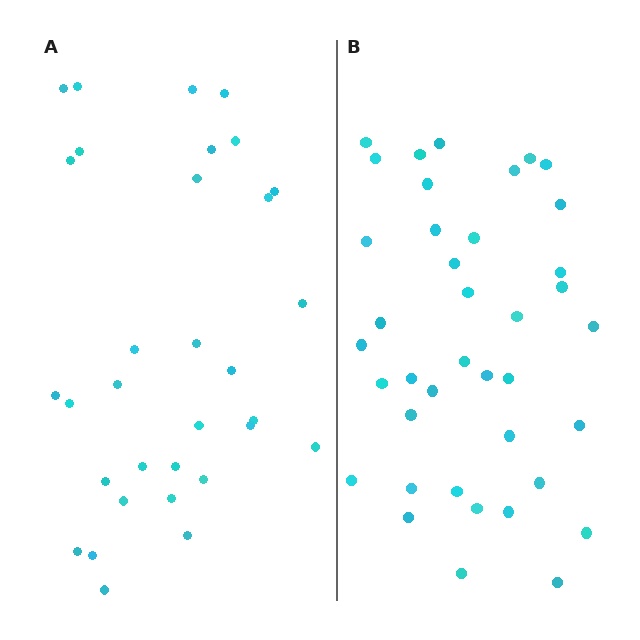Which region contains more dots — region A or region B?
Region B (the right region) has more dots.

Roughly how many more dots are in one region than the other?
Region B has roughly 8 or so more dots than region A.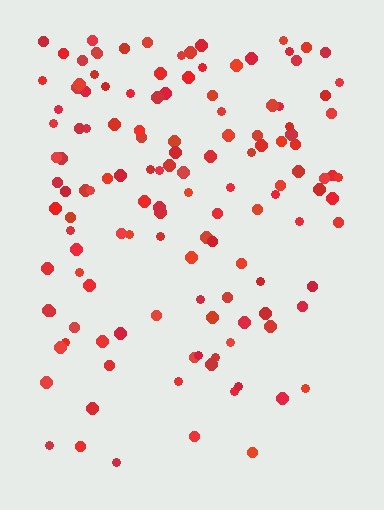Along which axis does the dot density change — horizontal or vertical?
Vertical.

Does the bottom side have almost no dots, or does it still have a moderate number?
Still a moderate number, just noticeably fewer than the top.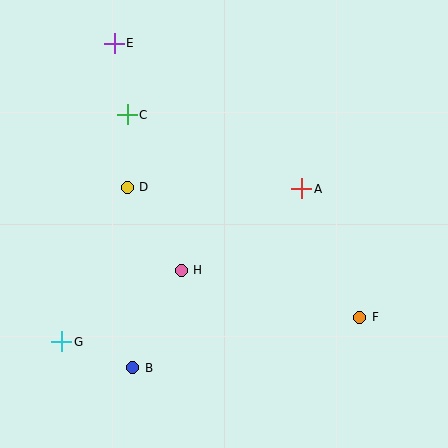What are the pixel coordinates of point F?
Point F is at (360, 317).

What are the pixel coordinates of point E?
Point E is at (114, 43).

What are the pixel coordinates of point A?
Point A is at (302, 189).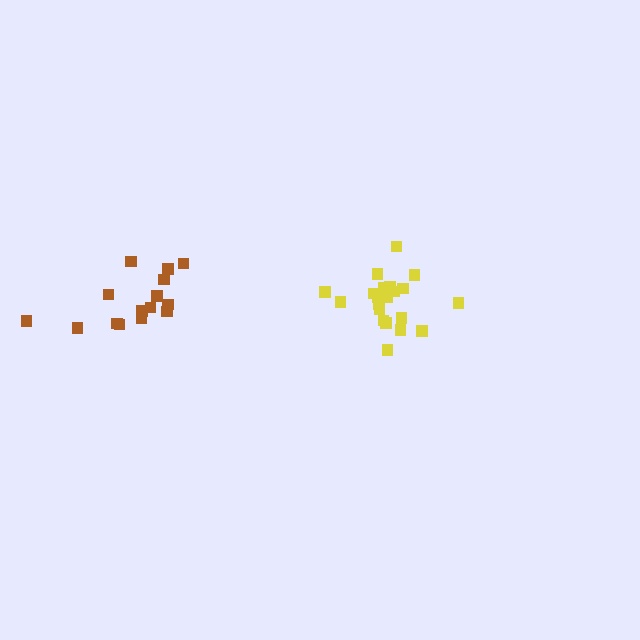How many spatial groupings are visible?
There are 2 spatial groupings.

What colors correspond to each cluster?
The clusters are colored: brown, yellow.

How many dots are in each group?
Group 1: 15 dots, Group 2: 21 dots (36 total).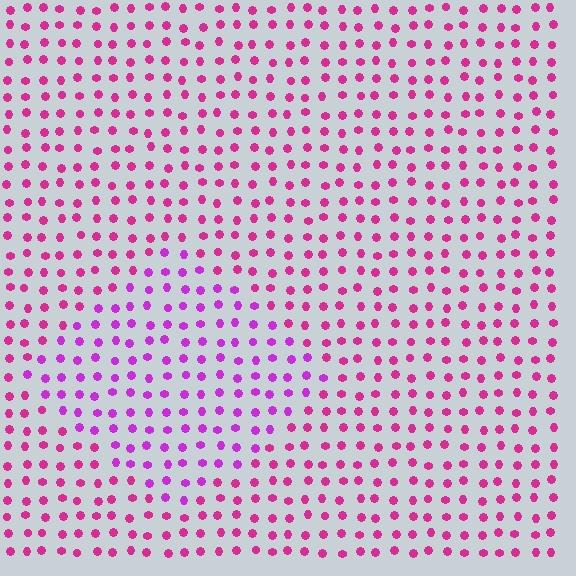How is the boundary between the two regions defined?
The boundary is defined purely by a slight shift in hue (about 29 degrees). Spacing, size, and orientation are identical on both sides.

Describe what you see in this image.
The image is filled with small magenta elements in a uniform arrangement. A diamond-shaped region is visible where the elements are tinted to a slightly different hue, forming a subtle color boundary.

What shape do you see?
I see a diamond.